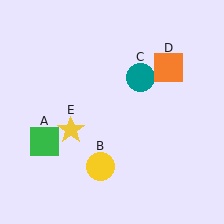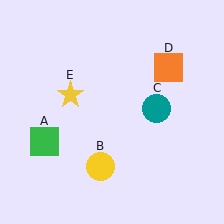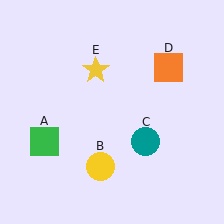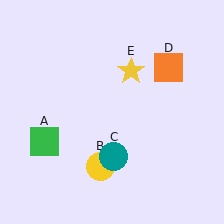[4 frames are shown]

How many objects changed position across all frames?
2 objects changed position: teal circle (object C), yellow star (object E).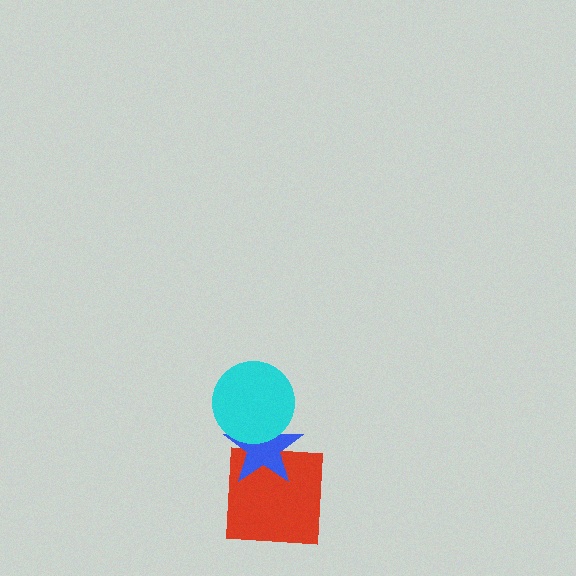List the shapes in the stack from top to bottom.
From top to bottom: the cyan circle, the blue star, the red square.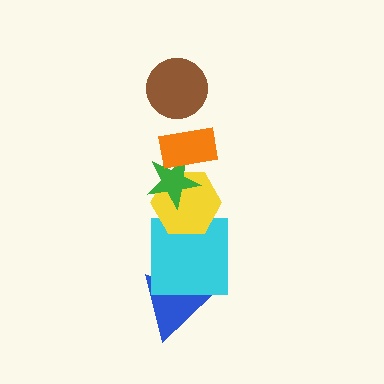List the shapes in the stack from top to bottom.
From top to bottom: the brown circle, the orange rectangle, the green star, the yellow hexagon, the cyan square, the blue triangle.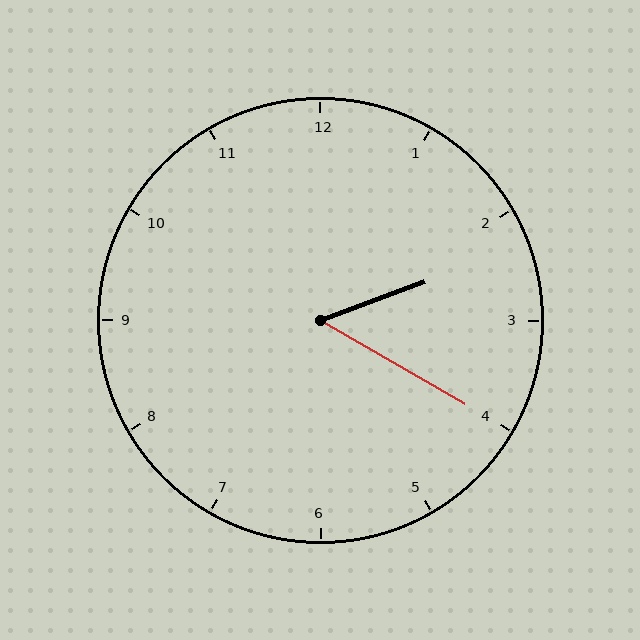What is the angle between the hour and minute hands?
Approximately 50 degrees.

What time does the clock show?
2:20.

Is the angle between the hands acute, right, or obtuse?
It is acute.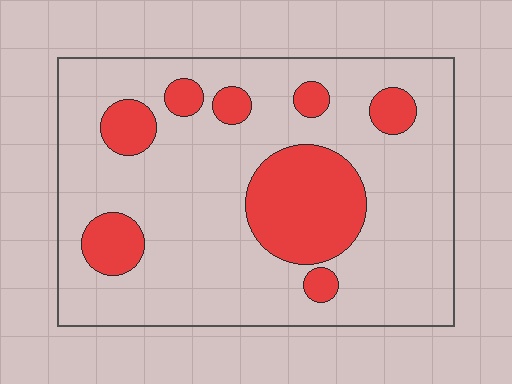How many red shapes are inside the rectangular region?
8.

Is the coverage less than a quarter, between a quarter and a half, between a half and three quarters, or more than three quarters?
Less than a quarter.